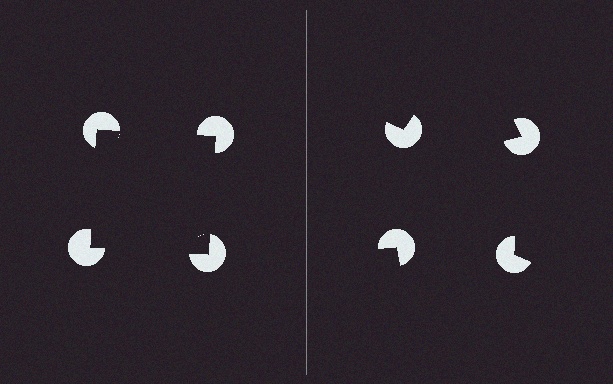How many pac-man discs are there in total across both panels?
8 — 4 on each side.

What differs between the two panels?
The pac-man discs are positioned identically on both sides; only the wedge orientations differ. On the left they align to a square; on the right they are misaligned.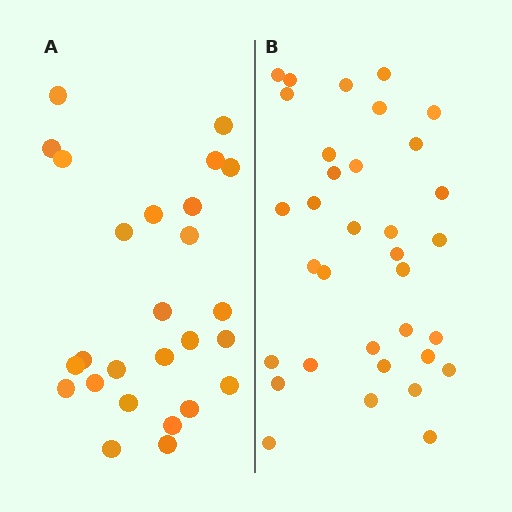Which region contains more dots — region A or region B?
Region B (the right region) has more dots.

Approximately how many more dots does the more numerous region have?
Region B has roughly 8 or so more dots than region A.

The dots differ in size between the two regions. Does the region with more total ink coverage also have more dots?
No. Region A has more total ink coverage because its dots are larger, but region B actually contains more individual dots. Total area can be misleading — the number of items is what matters here.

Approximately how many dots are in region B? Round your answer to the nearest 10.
About 30 dots. (The exact count is 34, which rounds to 30.)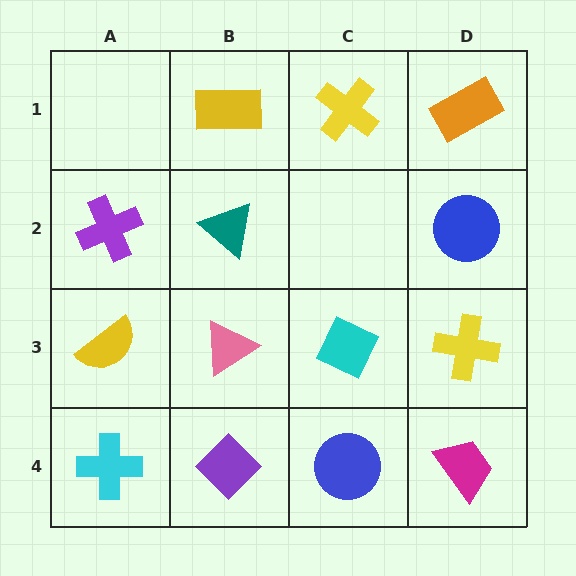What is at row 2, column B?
A teal triangle.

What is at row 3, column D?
A yellow cross.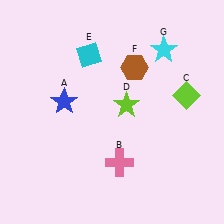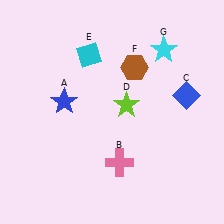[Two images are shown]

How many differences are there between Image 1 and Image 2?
There is 1 difference between the two images.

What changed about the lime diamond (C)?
In Image 1, C is lime. In Image 2, it changed to blue.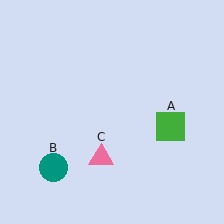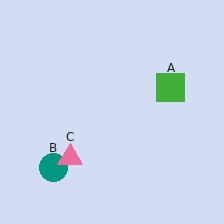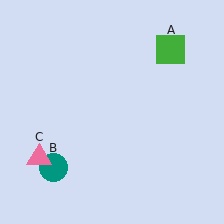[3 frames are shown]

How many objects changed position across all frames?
2 objects changed position: green square (object A), pink triangle (object C).